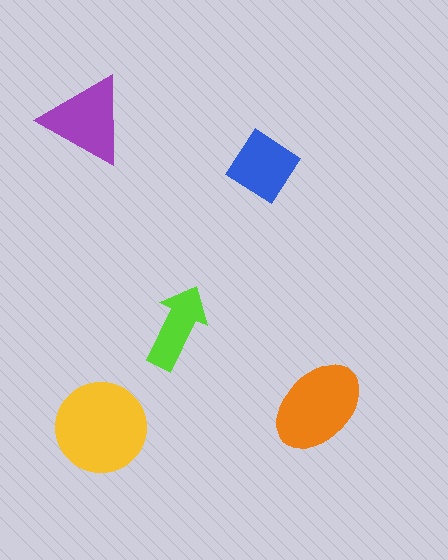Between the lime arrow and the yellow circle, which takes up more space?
The yellow circle.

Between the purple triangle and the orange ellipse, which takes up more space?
The orange ellipse.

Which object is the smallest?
The lime arrow.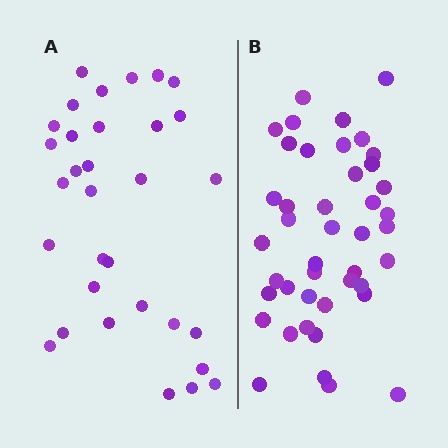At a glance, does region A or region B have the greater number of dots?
Region B (the right region) has more dots.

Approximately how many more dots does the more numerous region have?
Region B has roughly 12 or so more dots than region A.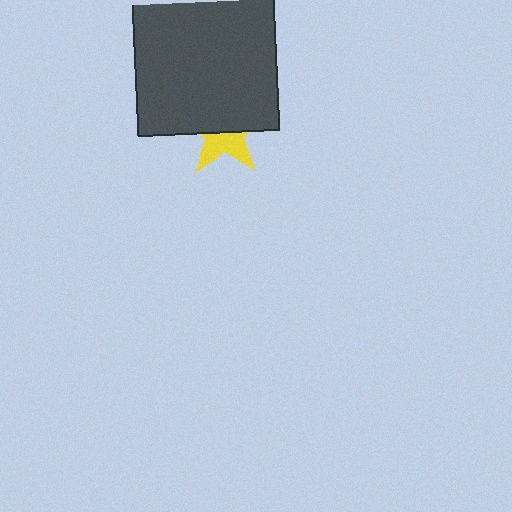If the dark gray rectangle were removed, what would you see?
You would see the complete yellow star.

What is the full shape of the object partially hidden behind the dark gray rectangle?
The partially hidden object is a yellow star.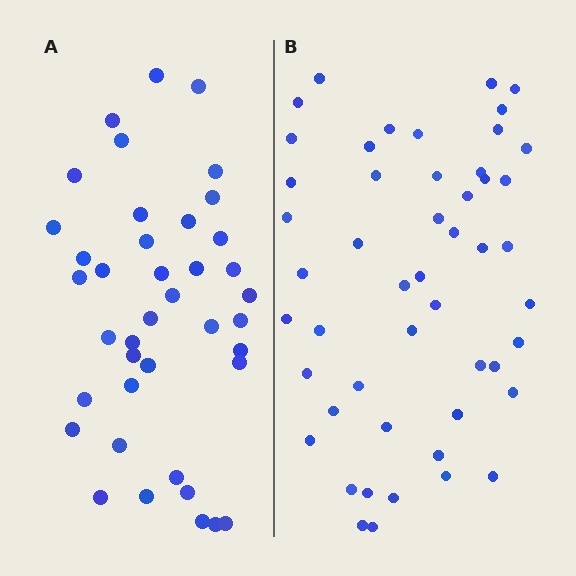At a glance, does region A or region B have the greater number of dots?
Region B (the right region) has more dots.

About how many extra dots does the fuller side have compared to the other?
Region B has roughly 10 or so more dots than region A.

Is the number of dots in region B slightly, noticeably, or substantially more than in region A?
Region B has noticeably more, but not dramatically so. The ratio is roughly 1.2 to 1.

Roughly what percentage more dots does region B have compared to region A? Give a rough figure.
About 25% more.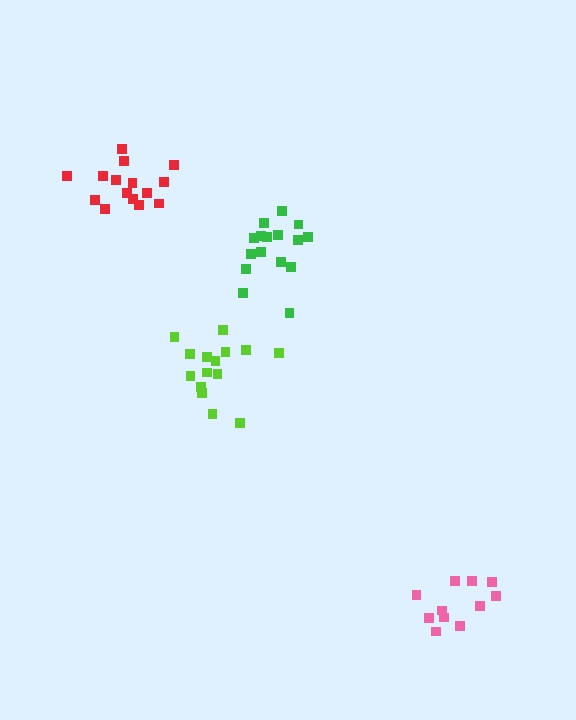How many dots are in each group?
Group 1: 16 dots, Group 2: 15 dots, Group 3: 11 dots, Group 4: 15 dots (57 total).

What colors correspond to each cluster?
The clusters are colored: green, red, pink, lime.